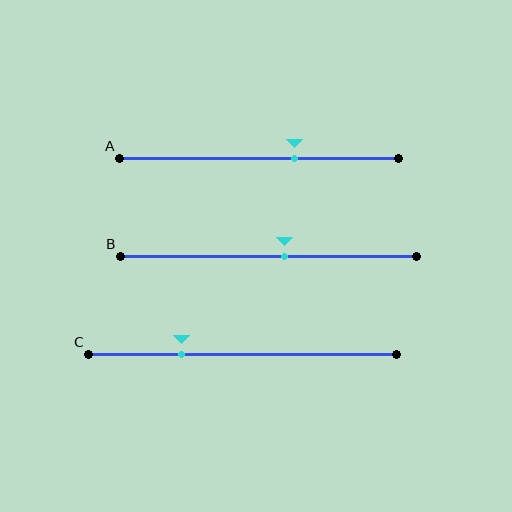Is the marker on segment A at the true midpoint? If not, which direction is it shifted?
No, the marker on segment A is shifted to the right by about 13% of the segment length.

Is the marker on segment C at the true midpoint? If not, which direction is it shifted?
No, the marker on segment C is shifted to the left by about 20% of the segment length.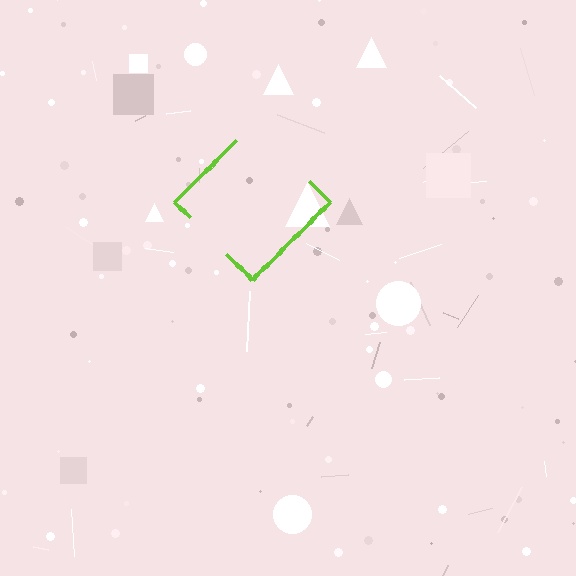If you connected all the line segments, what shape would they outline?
They would outline a diamond.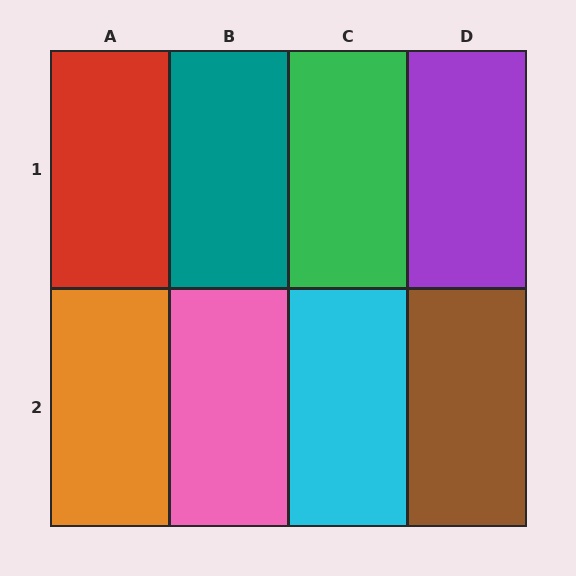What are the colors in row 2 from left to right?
Orange, pink, cyan, brown.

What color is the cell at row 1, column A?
Red.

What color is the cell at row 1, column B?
Teal.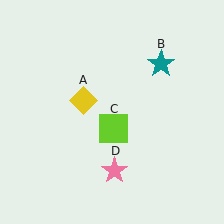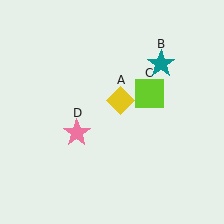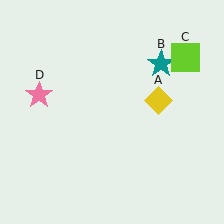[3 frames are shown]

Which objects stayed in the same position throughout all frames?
Teal star (object B) remained stationary.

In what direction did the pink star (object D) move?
The pink star (object D) moved up and to the left.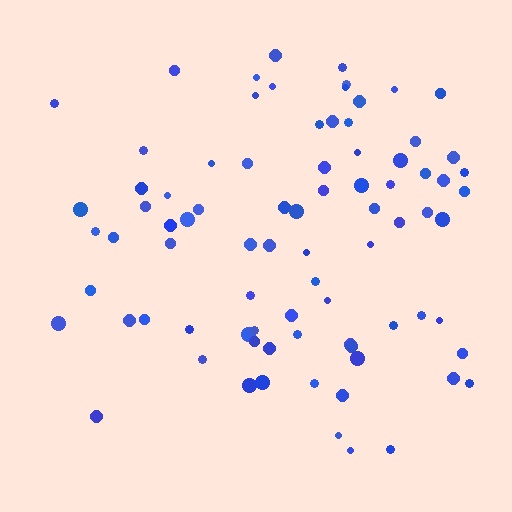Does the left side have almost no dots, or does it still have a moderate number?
Still a moderate number, just noticeably fewer than the right.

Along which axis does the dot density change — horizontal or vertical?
Horizontal.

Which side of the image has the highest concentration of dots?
The right.